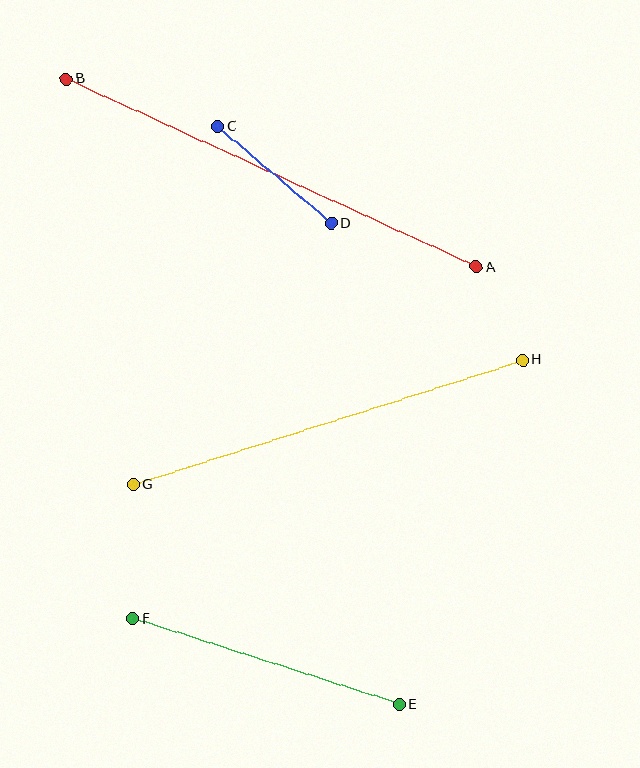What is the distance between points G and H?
The distance is approximately 408 pixels.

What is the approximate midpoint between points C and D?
The midpoint is at approximately (275, 175) pixels.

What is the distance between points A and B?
The distance is approximately 451 pixels.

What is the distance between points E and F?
The distance is approximately 280 pixels.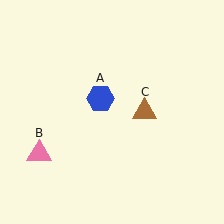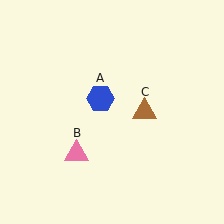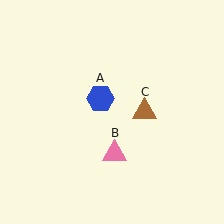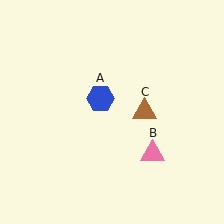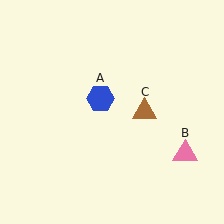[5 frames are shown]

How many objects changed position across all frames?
1 object changed position: pink triangle (object B).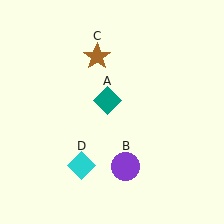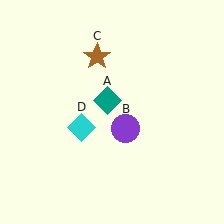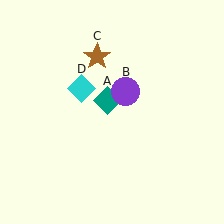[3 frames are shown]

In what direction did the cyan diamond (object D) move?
The cyan diamond (object D) moved up.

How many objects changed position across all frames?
2 objects changed position: purple circle (object B), cyan diamond (object D).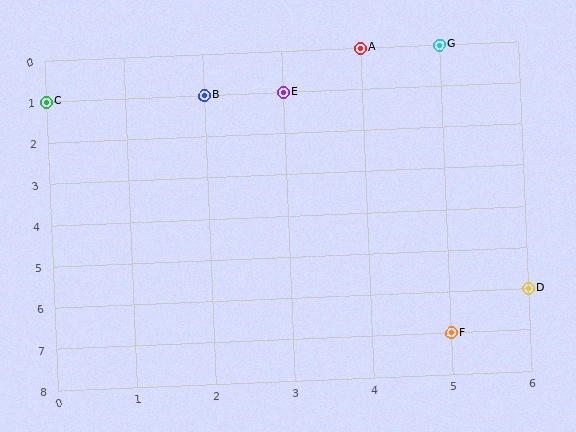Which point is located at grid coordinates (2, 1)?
Point B is at (2, 1).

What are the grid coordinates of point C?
Point C is at grid coordinates (0, 1).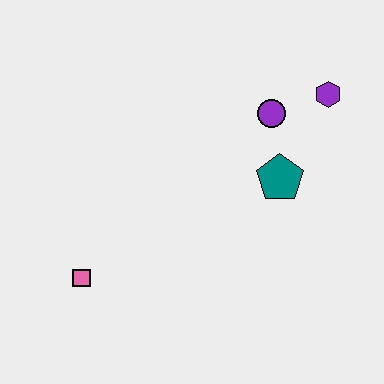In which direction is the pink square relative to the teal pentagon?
The pink square is to the left of the teal pentagon.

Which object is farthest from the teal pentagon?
The pink square is farthest from the teal pentagon.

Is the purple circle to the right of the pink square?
Yes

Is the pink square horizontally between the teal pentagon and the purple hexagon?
No